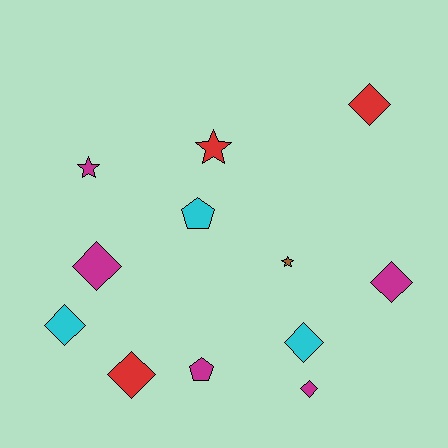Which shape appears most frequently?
Diamond, with 7 objects.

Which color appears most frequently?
Magenta, with 5 objects.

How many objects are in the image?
There are 12 objects.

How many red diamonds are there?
There are 2 red diamonds.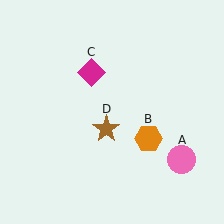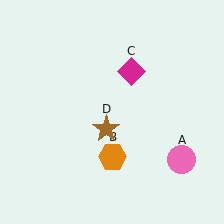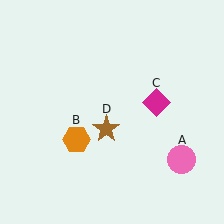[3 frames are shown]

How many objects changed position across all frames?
2 objects changed position: orange hexagon (object B), magenta diamond (object C).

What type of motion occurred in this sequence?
The orange hexagon (object B), magenta diamond (object C) rotated clockwise around the center of the scene.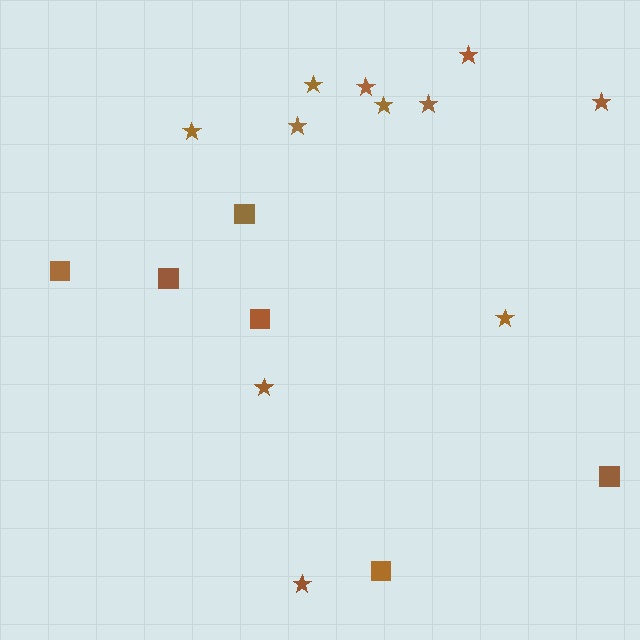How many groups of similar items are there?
There are 2 groups: one group of squares (6) and one group of stars (11).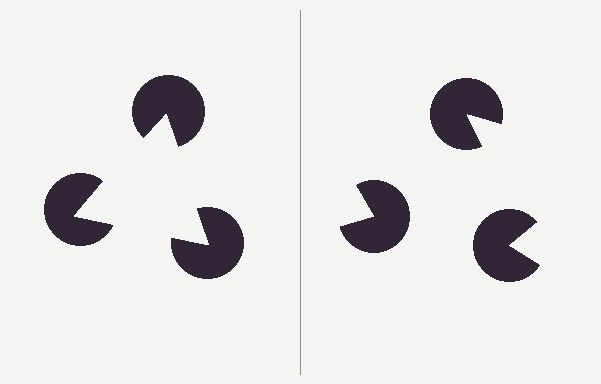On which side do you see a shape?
An illusory triangle appears on the left side. On the right side the wedge cuts are rotated, so no coherent shape forms.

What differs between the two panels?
The pac-man discs are positioned identically on both sides; only the wedge orientations differ. On the left they align to a triangle; on the right they are misaligned.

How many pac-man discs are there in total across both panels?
6 — 3 on each side.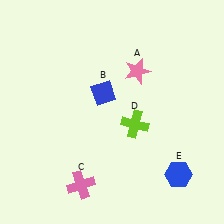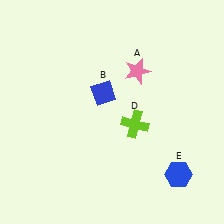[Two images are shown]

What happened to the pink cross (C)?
The pink cross (C) was removed in Image 2. It was in the bottom-left area of Image 1.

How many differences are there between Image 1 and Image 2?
There is 1 difference between the two images.